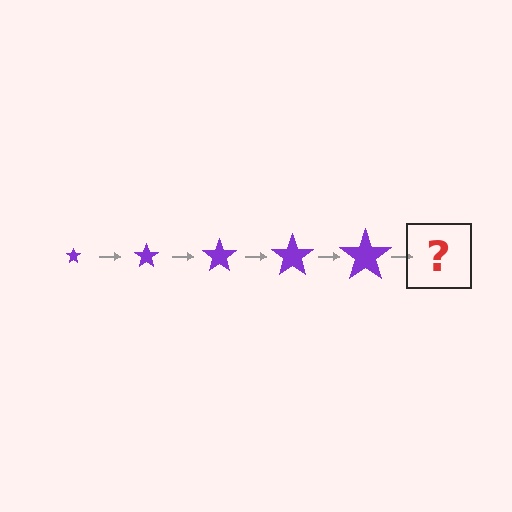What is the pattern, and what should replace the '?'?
The pattern is that the star gets progressively larger each step. The '?' should be a purple star, larger than the previous one.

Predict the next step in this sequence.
The next step is a purple star, larger than the previous one.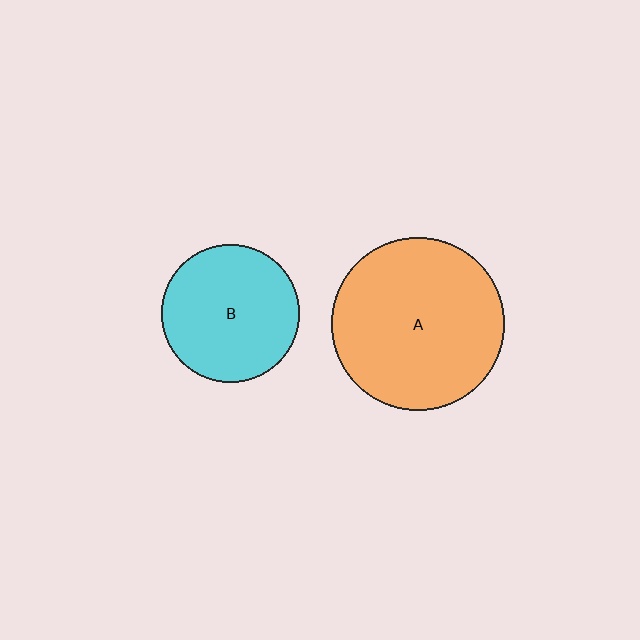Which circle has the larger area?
Circle A (orange).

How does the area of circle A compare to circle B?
Approximately 1.6 times.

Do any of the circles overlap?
No, none of the circles overlap.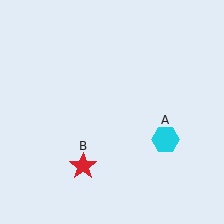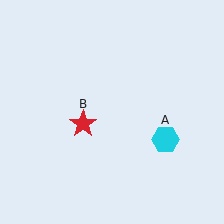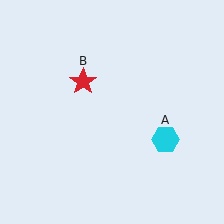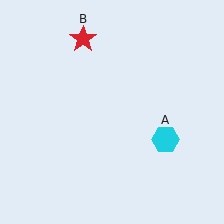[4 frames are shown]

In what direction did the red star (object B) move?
The red star (object B) moved up.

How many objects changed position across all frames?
1 object changed position: red star (object B).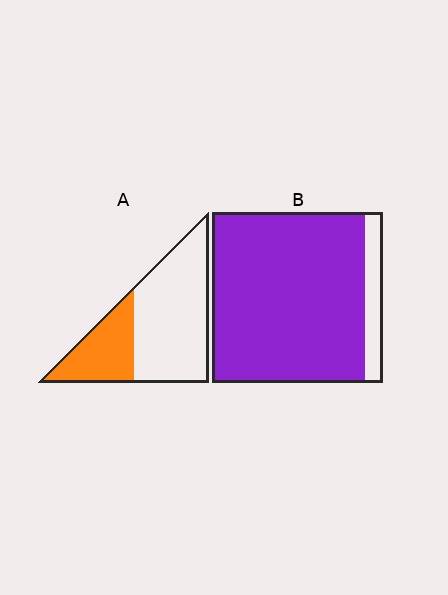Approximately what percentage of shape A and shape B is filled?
A is approximately 30% and B is approximately 90%.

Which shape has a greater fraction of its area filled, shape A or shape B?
Shape B.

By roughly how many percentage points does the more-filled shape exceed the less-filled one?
By roughly 60 percentage points (B over A).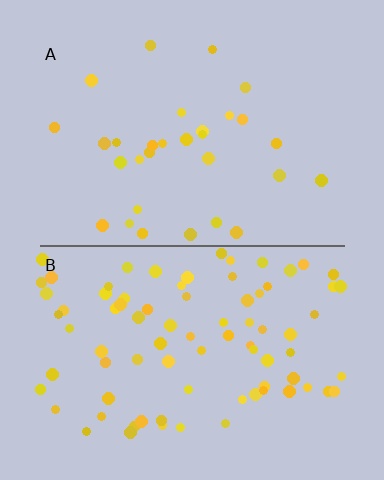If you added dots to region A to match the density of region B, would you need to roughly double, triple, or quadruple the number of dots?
Approximately triple.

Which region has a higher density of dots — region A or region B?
B (the bottom).